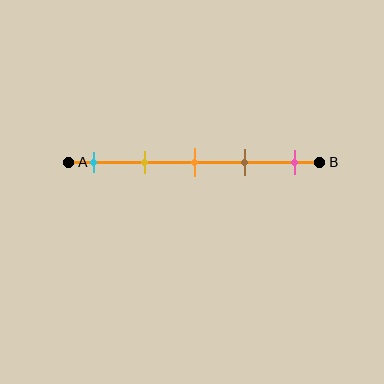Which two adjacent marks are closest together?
The orange and brown marks are the closest adjacent pair.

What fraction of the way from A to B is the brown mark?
The brown mark is approximately 70% (0.7) of the way from A to B.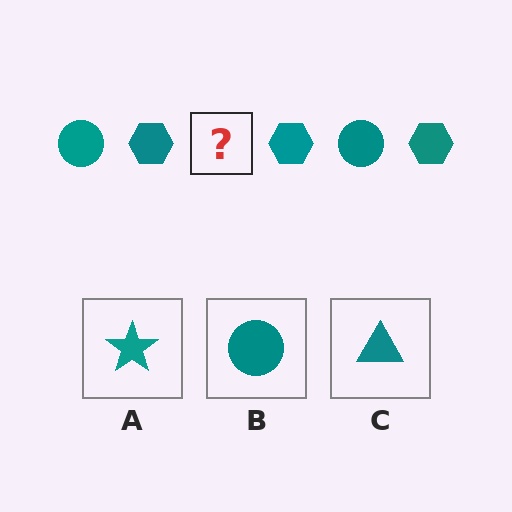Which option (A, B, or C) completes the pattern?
B.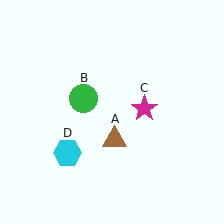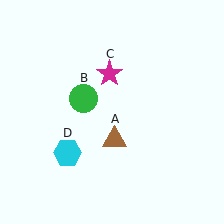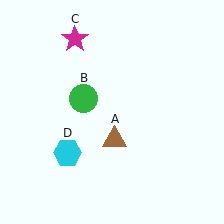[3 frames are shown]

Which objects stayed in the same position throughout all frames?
Brown triangle (object A) and green circle (object B) and cyan hexagon (object D) remained stationary.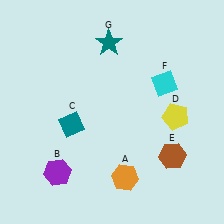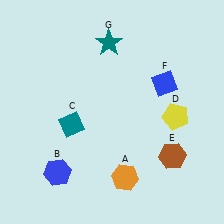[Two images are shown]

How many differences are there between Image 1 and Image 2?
There are 2 differences between the two images.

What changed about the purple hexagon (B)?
In Image 1, B is purple. In Image 2, it changed to blue.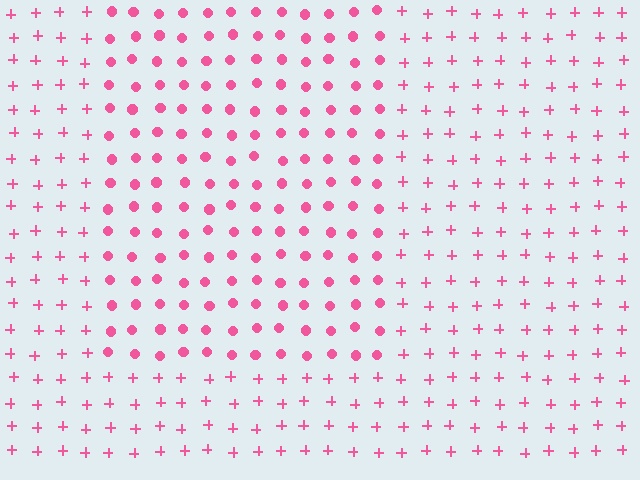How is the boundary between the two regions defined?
The boundary is defined by a change in element shape: circles inside vs. plus signs outside. All elements share the same color and spacing.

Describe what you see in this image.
The image is filled with small pink elements arranged in a uniform grid. A rectangle-shaped region contains circles, while the surrounding area contains plus signs. The boundary is defined purely by the change in element shape.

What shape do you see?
I see a rectangle.